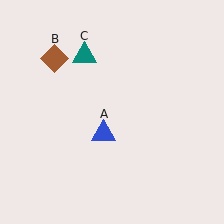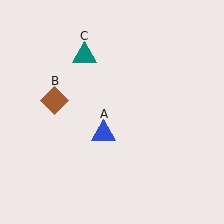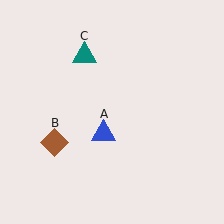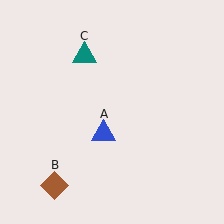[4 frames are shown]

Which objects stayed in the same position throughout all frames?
Blue triangle (object A) and teal triangle (object C) remained stationary.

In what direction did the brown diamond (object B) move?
The brown diamond (object B) moved down.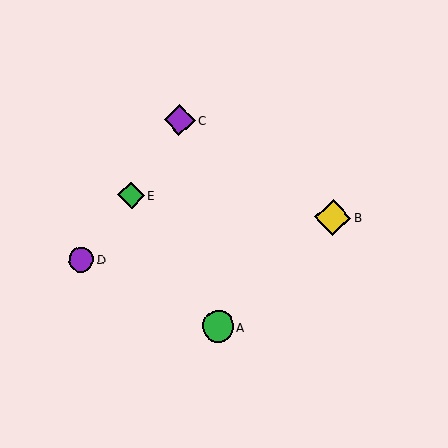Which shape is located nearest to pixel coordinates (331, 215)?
The yellow diamond (labeled B) at (333, 217) is nearest to that location.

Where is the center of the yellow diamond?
The center of the yellow diamond is at (333, 217).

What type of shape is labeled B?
Shape B is a yellow diamond.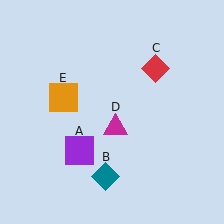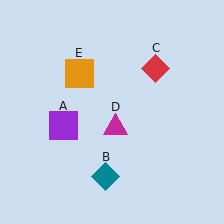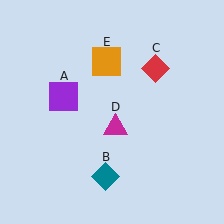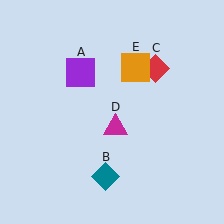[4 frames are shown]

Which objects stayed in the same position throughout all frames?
Teal diamond (object B) and red diamond (object C) and magenta triangle (object D) remained stationary.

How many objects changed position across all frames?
2 objects changed position: purple square (object A), orange square (object E).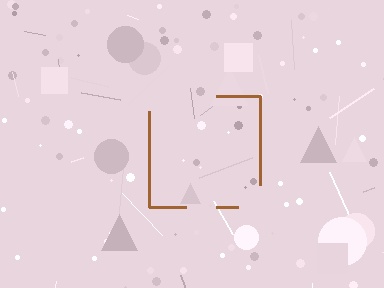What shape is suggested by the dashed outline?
The dashed outline suggests a square.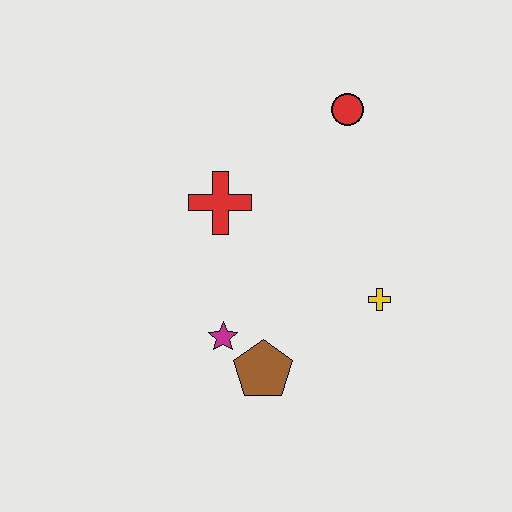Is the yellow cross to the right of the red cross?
Yes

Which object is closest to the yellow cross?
The brown pentagon is closest to the yellow cross.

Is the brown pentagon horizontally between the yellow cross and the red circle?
No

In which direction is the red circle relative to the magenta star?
The red circle is above the magenta star.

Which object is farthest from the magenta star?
The red circle is farthest from the magenta star.